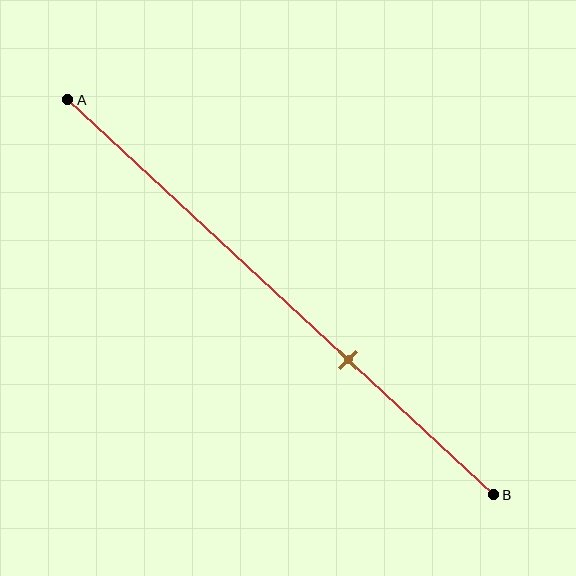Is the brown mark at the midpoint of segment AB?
No, the mark is at about 65% from A, not at the 50% midpoint.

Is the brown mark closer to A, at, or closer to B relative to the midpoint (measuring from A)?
The brown mark is closer to point B than the midpoint of segment AB.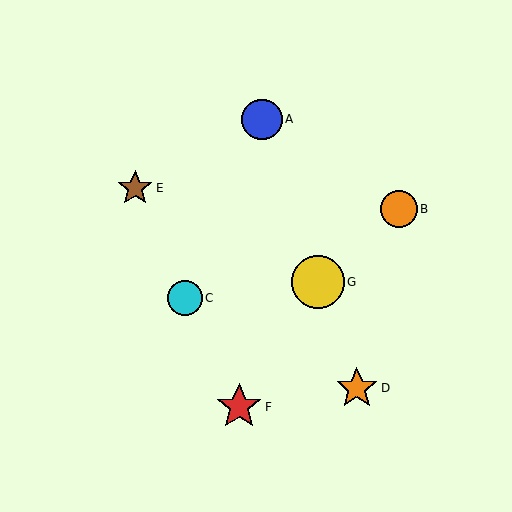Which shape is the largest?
The yellow circle (labeled G) is the largest.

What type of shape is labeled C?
Shape C is a cyan circle.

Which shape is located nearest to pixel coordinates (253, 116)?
The blue circle (labeled A) at (262, 119) is nearest to that location.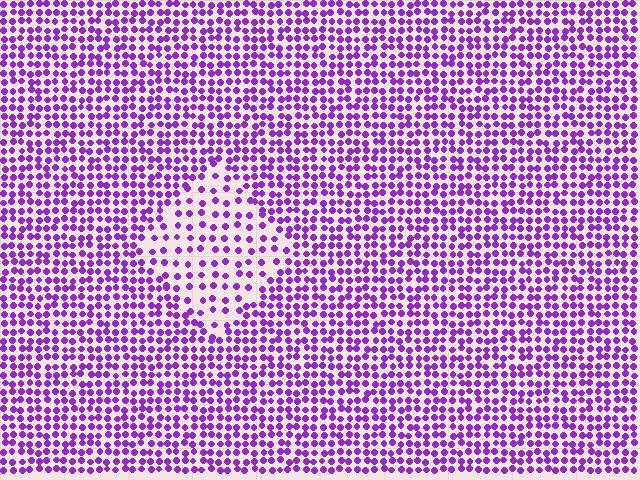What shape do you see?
I see a diamond.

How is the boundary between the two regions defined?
The boundary is defined by a change in element density (approximately 2.0x ratio). All elements are the same color, size, and shape.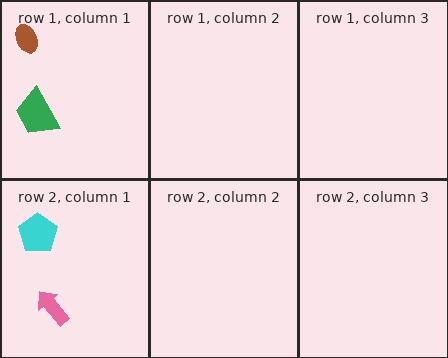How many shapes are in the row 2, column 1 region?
2.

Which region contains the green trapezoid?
The row 1, column 1 region.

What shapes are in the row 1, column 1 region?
The green trapezoid, the brown ellipse.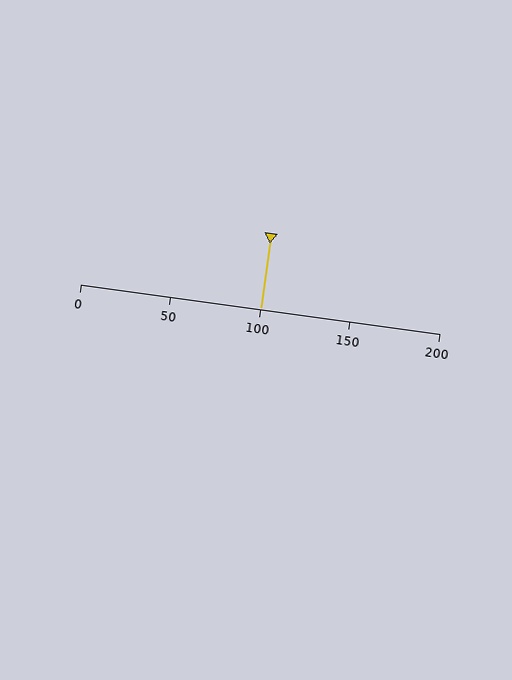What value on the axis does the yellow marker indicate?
The marker indicates approximately 100.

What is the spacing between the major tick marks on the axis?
The major ticks are spaced 50 apart.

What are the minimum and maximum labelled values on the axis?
The axis runs from 0 to 200.